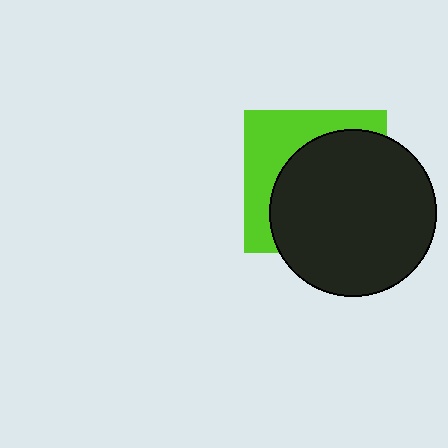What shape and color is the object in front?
The object in front is a black circle.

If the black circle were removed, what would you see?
You would see the complete lime square.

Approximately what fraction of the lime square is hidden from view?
Roughly 63% of the lime square is hidden behind the black circle.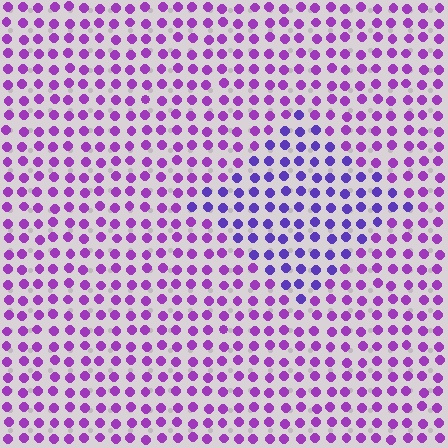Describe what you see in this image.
The image is filled with small purple elements in a uniform arrangement. A diamond-shaped region is visible where the elements are tinted to a slightly different hue, forming a subtle color boundary.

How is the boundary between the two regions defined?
The boundary is defined purely by a slight shift in hue (about 31 degrees). Spacing, size, and orientation are identical on both sides.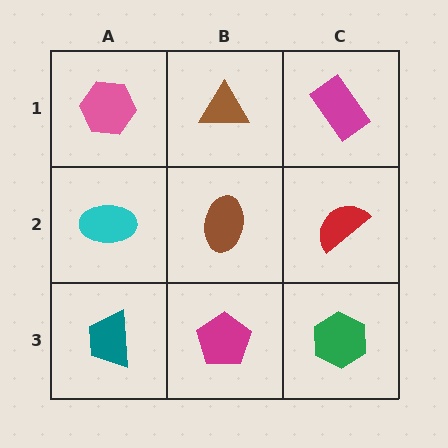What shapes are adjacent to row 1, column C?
A red semicircle (row 2, column C), a brown triangle (row 1, column B).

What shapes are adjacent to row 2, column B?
A brown triangle (row 1, column B), a magenta pentagon (row 3, column B), a cyan ellipse (row 2, column A), a red semicircle (row 2, column C).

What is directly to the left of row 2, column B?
A cyan ellipse.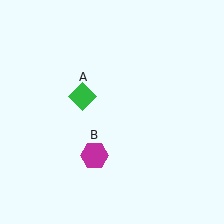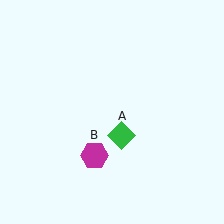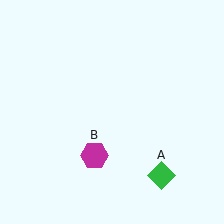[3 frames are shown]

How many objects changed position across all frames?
1 object changed position: green diamond (object A).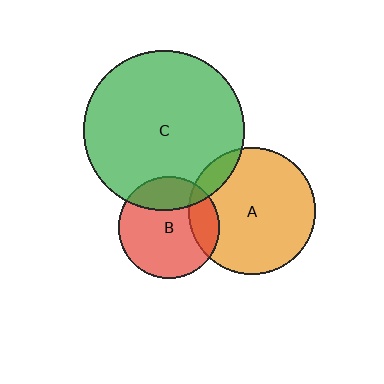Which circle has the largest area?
Circle C (green).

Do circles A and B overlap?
Yes.